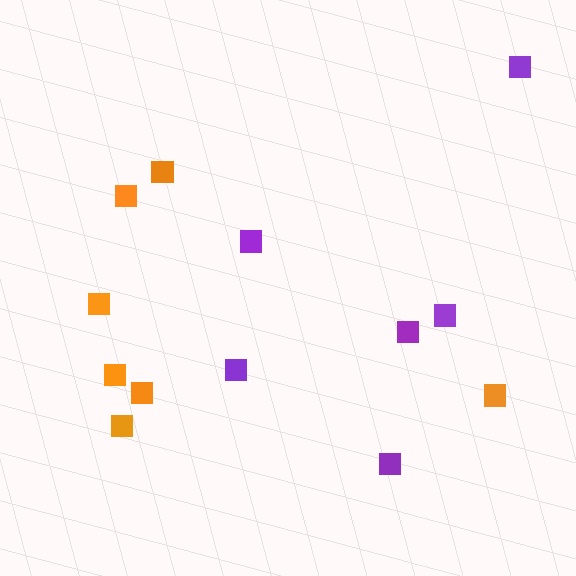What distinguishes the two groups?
There are 2 groups: one group of orange squares (7) and one group of purple squares (6).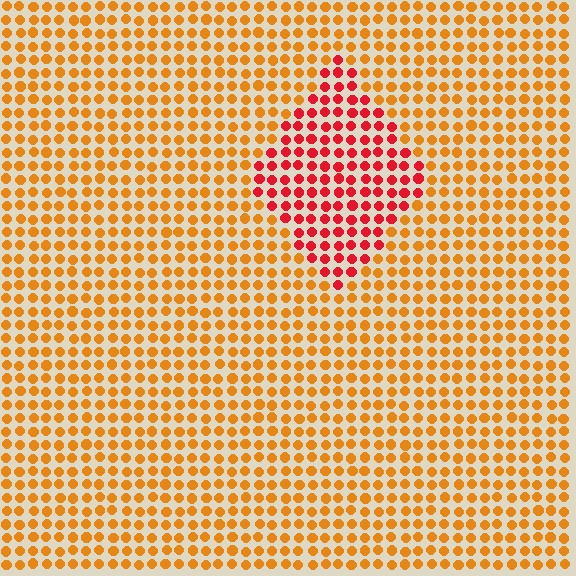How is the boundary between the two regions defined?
The boundary is defined purely by a slight shift in hue (about 39 degrees). Spacing, size, and orientation are identical on both sides.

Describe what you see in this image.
The image is filled with small orange elements in a uniform arrangement. A diamond-shaped region is visible where the elements are tinted to a slightly different hue, forming a subtle color boundary.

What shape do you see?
I see a diamond.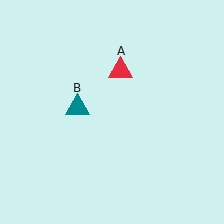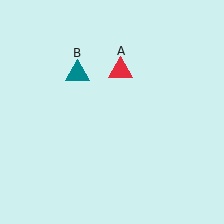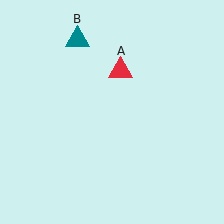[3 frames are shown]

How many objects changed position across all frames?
1 object changed position: teal triangle (object B).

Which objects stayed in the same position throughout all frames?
Red triangle (object A) remained stationary.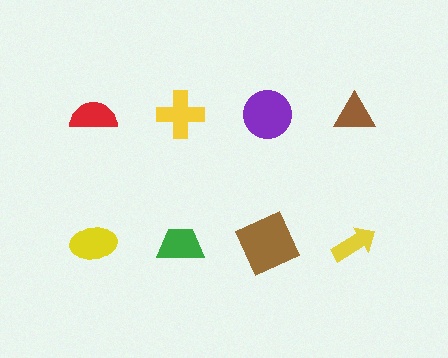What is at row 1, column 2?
A yellow cross.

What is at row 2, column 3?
A brown square.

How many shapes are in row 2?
4 shapes.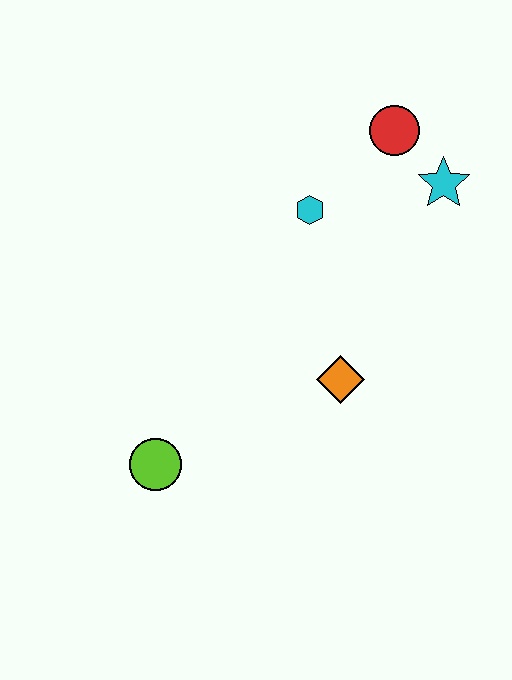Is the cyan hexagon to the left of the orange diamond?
Yes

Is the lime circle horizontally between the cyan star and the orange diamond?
No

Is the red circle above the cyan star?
Yes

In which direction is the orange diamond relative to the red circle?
The orange diamond is below the red circle.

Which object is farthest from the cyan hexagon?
The lime circle is farthest from the cyan hexagon.